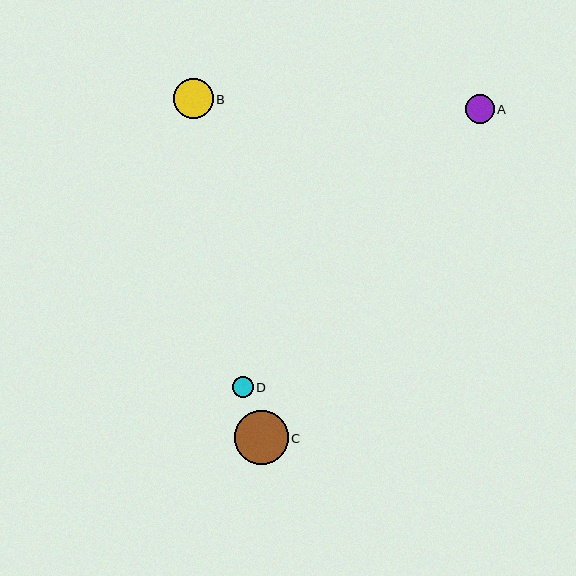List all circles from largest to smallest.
From largest to smallest: C, B, A, D.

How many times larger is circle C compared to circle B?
Circle C is approximately 1.4 times the size of circle B.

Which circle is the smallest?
Circle D is the smallest with a size of approximately 21 pixels.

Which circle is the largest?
Circle C is the largest with a size of approximately 54 pixels.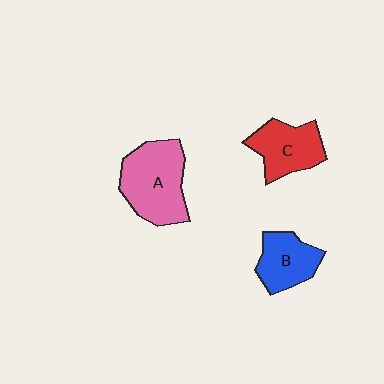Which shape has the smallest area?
Shape B (blue).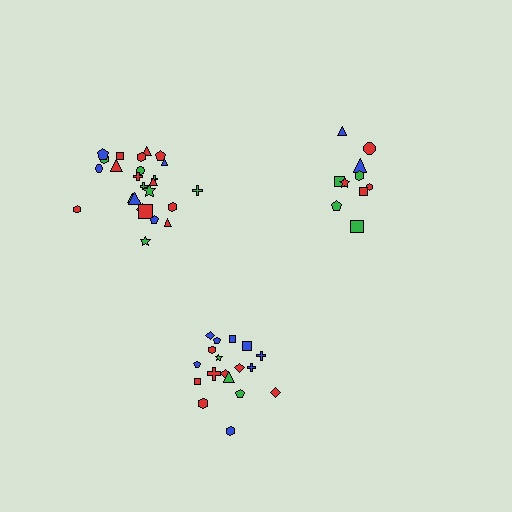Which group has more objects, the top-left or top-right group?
The top-left group.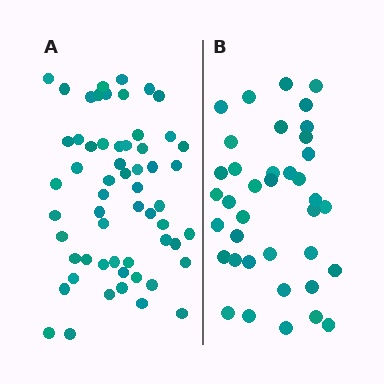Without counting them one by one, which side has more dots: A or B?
Region A (the left region) has more dots.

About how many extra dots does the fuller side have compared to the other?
Region A has approximately 20 more dots than region B.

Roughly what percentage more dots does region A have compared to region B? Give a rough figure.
About 55% more.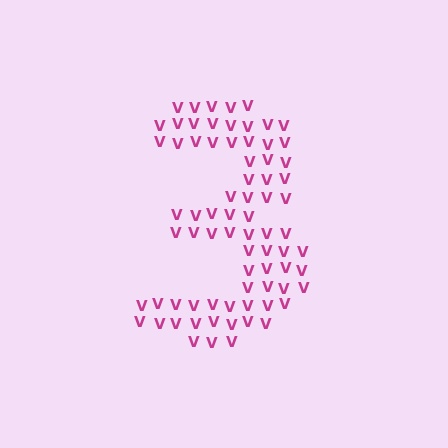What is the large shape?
The large shape is the digit 3.